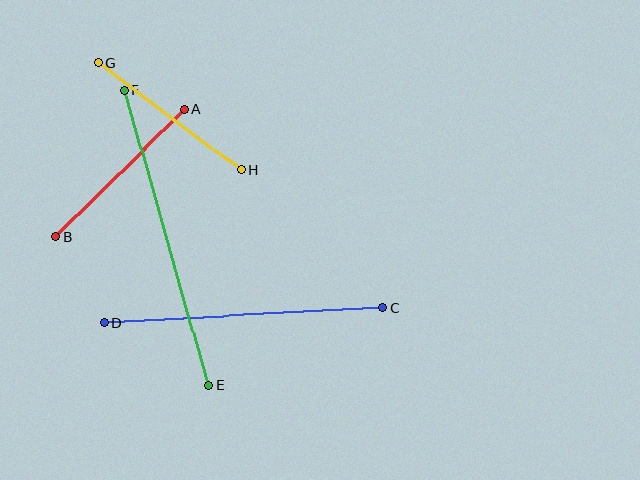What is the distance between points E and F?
The distance is approximately 306 pixels.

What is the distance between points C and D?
The distance is approximately 279 pixels.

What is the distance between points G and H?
The distance is approximately 179 pixels.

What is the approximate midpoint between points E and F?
The midpoint is at approximately (166, 238) pixels.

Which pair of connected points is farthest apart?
Points E and F are farthest apart.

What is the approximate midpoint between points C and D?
The midpoint is at approximately (244, 315) pixels.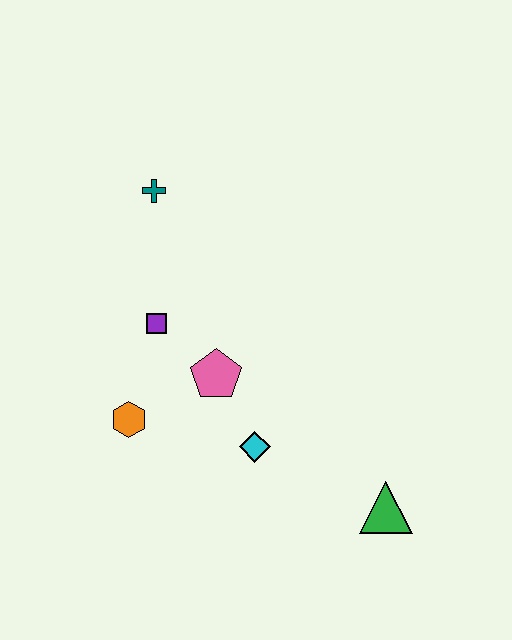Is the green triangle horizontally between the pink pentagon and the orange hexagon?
No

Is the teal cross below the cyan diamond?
No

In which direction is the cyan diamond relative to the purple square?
The cyan diamond is below the purple square.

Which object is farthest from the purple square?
The green triangle is farthest from the purple square.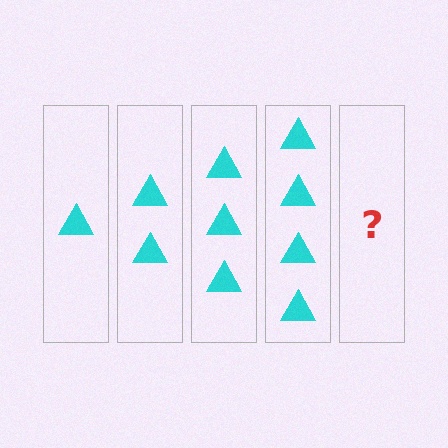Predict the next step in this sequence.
The next step is 5 triangles.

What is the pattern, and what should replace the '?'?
The pattern is that each step adds one more triangle. The '?' should be 5 triangles.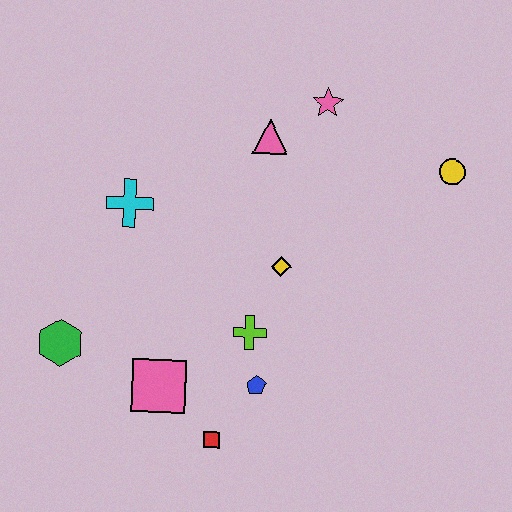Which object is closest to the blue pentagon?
The lime cross is closest to the blue pentagon.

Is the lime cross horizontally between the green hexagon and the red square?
No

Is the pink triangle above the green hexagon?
Yes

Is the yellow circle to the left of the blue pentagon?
No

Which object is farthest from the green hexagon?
The yellow circle is farthest from the green hexagon.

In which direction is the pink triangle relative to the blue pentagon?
The pink triangle is above the blue pentagon.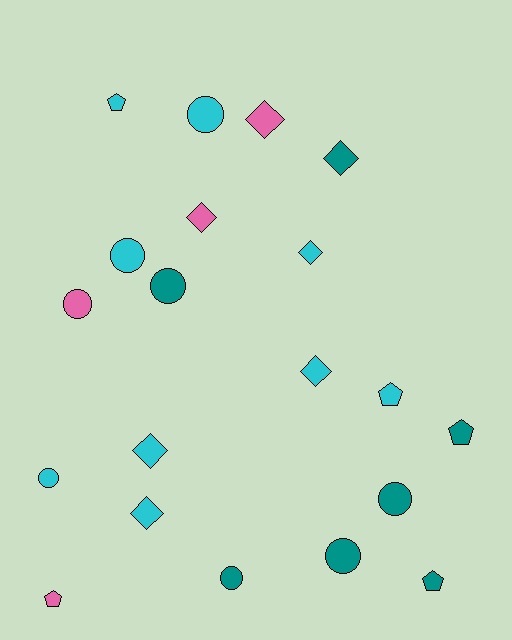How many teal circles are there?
There are 4 teal circles.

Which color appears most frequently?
Cyan, with 9 objects.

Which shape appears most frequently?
Circle, with 8 objects.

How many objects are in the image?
There are 20 objects.